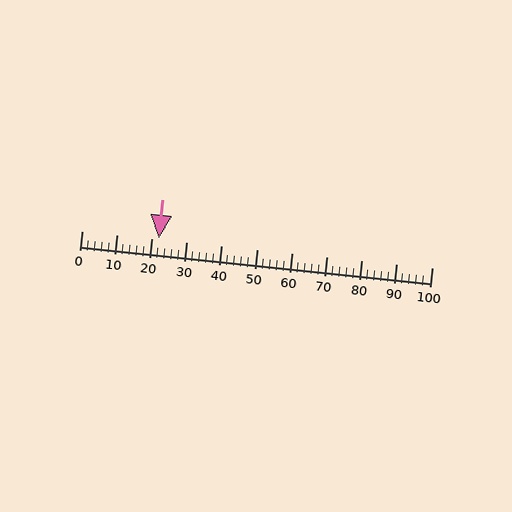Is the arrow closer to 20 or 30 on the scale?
The arrow is closer to 20.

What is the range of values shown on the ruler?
The ruler shows values from 0 to 100.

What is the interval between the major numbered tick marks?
The major tick marks are spaced 10 units apart.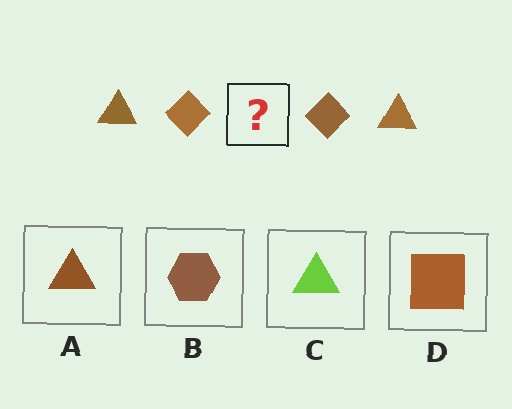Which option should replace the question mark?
Option A.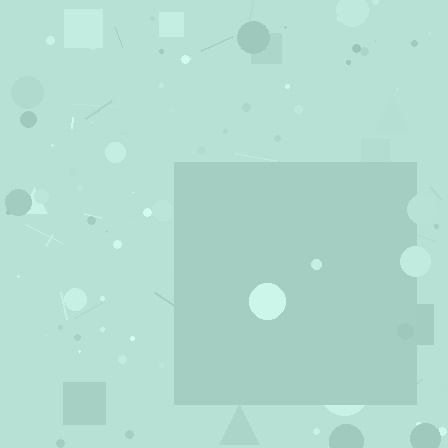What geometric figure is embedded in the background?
A square is embedded in the background.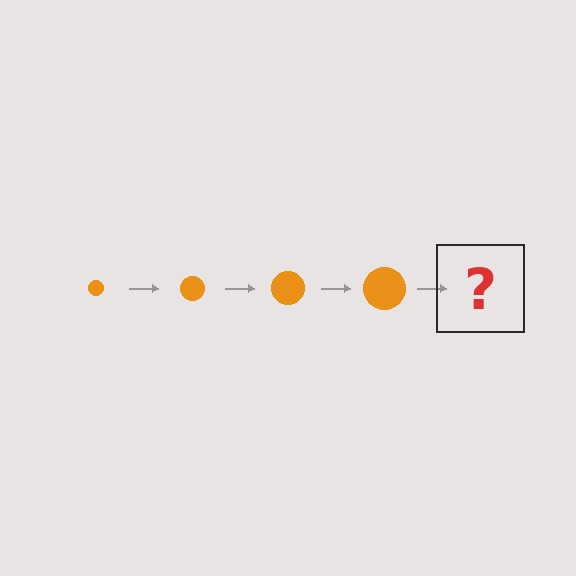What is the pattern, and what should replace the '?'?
The pattern is that the circle gets progressively larger each step. The '?' should be an orange circle, larger than the previous one.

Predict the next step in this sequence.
The next step is an orange circle, larger than the previous one.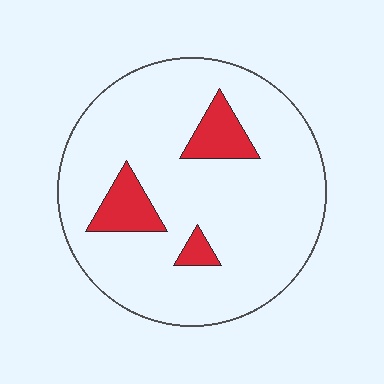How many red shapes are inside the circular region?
3.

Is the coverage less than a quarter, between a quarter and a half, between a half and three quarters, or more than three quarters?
Less than a quarter.